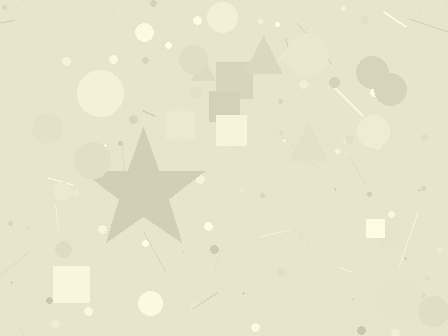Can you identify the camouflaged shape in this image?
The camouflaged shape is a star.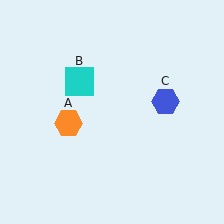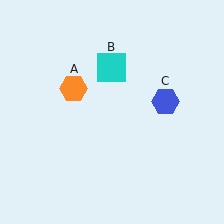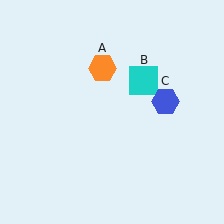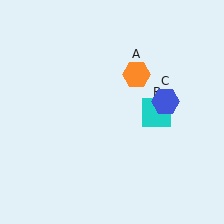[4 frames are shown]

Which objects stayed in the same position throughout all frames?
Blue hexagon (object C) remained stationary.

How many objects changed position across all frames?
2 objects changed position: orange hexagon (object A), cyan square (object B).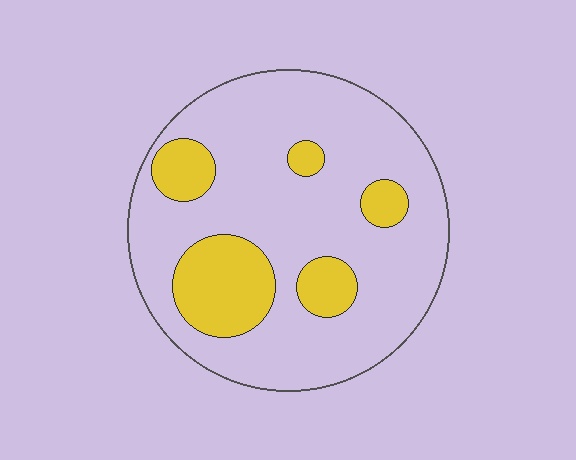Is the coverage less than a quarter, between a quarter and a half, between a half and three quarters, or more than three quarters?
Less than a quarter.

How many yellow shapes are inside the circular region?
5.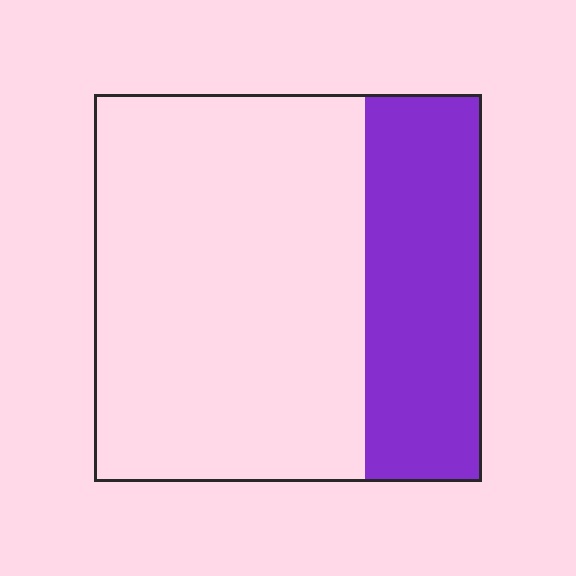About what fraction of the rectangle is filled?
About one third (1/3).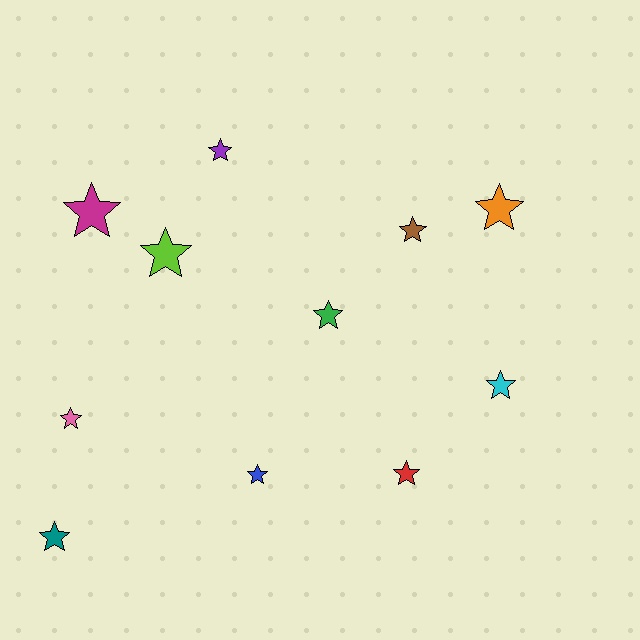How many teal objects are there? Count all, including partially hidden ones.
There is 1 teal object.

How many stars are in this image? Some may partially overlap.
There are 11 stars.